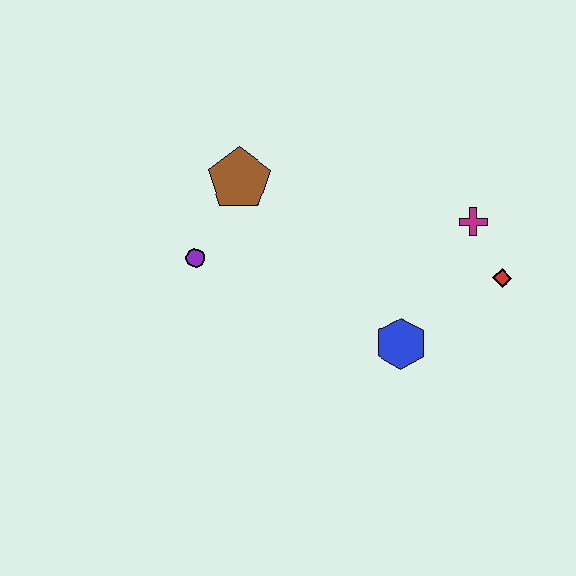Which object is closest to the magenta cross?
The red diamond is closest to the magenta cross.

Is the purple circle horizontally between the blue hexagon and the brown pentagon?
No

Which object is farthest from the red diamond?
The purple circle is farthest from the red diamond.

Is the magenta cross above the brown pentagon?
No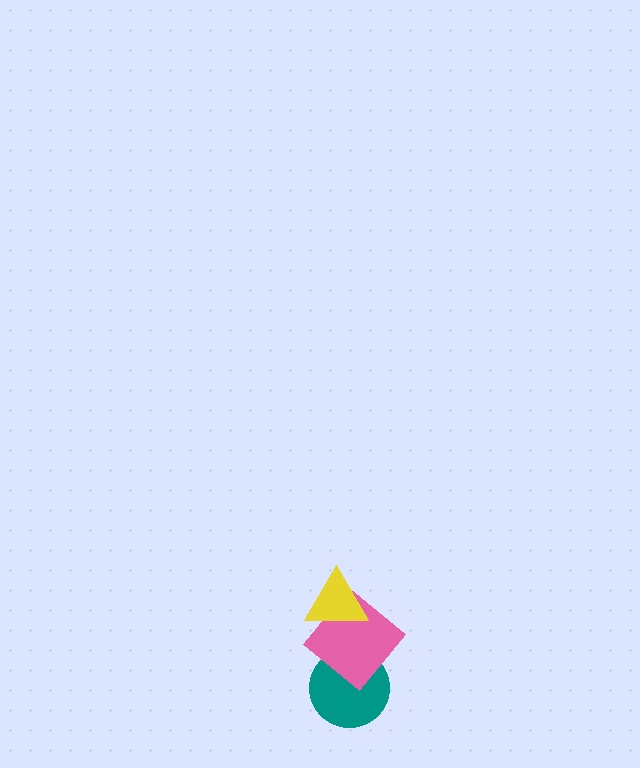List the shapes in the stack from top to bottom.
From top to bottom: the yellow triangle, the pink diamond, the teal circle.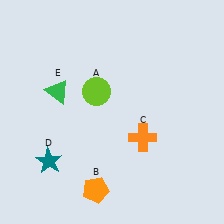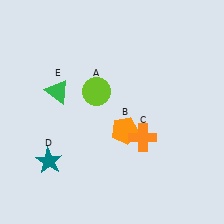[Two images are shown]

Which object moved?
The orange pentagon (B) moved up.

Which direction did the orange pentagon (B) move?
The orange pentagon (B) moved up.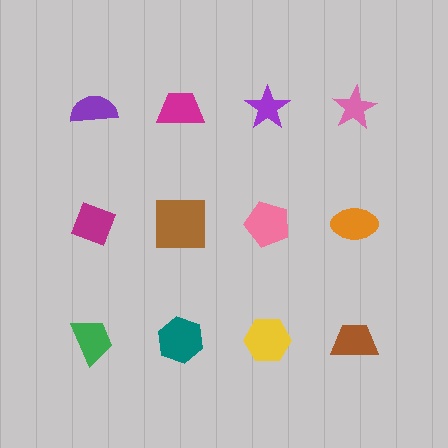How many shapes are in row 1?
4 shapes.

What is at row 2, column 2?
A brown square.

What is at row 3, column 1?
A green trapezoid.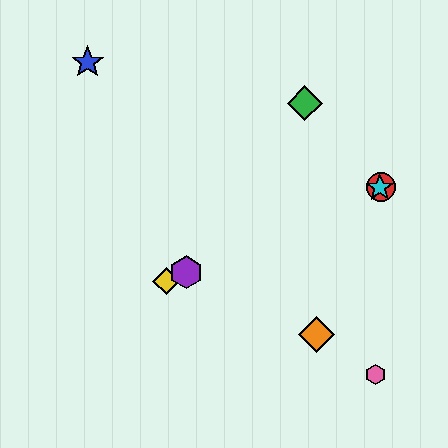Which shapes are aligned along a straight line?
The red circle, the yellow diamond, the purple hexagon, the cyan star are aligned along a straight line.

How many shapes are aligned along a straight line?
4 shapes (the red circle, the yellow diamond, the purple hexagon, the cyan star) are aligned along a straight line.